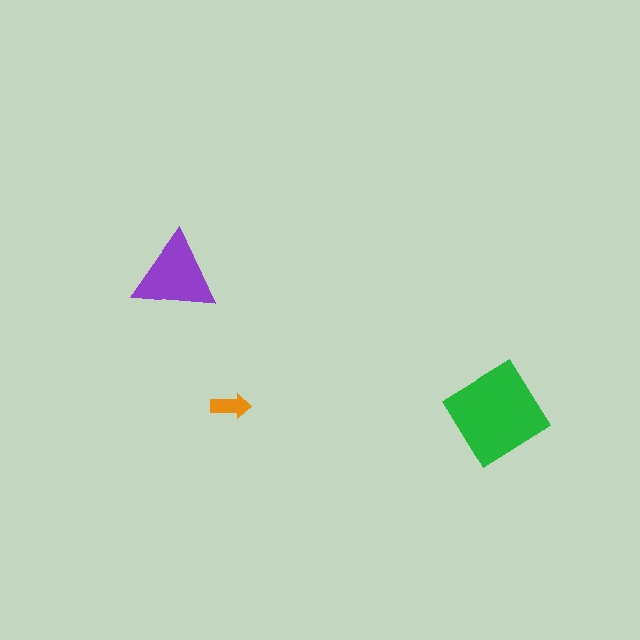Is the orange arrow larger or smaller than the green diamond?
Smaller.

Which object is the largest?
The green diamond.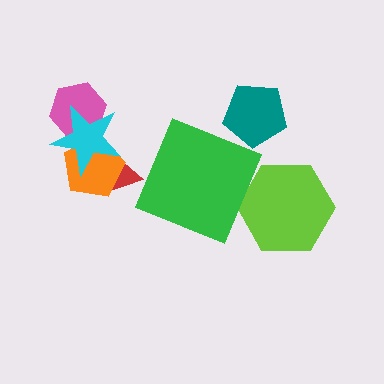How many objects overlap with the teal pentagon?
0 objects overlap with the teal pentagon.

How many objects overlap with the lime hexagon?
0 objects overlap with the lime hexagon.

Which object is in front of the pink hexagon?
The cyan star is in front of the pink hexagon.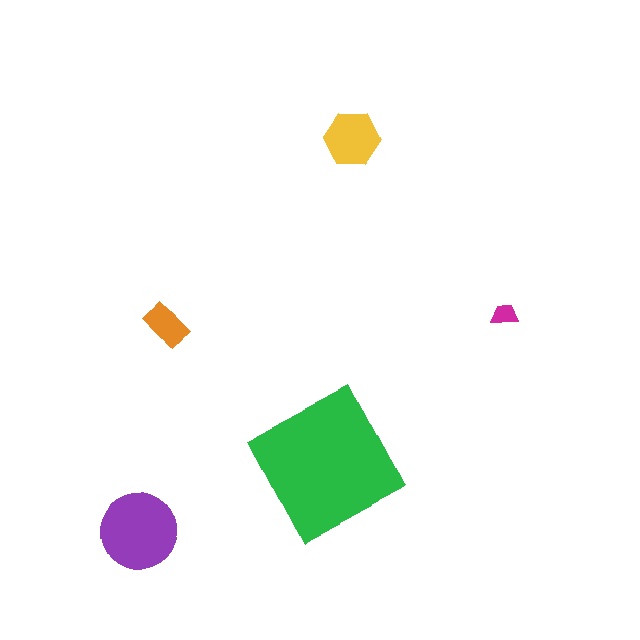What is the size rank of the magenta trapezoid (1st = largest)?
5th.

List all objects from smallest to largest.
The magenta trapezoid, the orange rectangle, the yellow hexagon, the purple circle, the green square.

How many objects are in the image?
There are 5 objects in the image.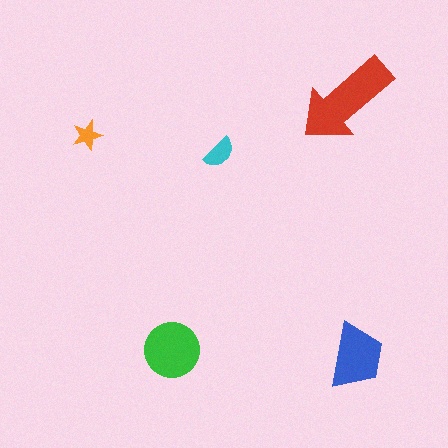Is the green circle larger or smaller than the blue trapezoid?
Larger.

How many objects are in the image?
There are 5 objects in the image.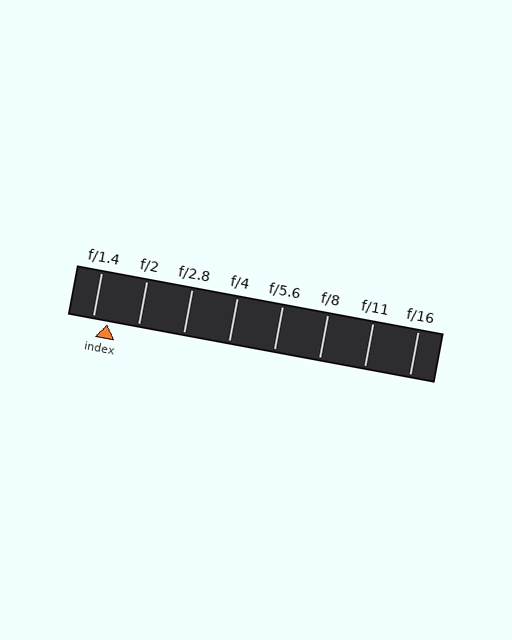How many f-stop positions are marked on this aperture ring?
There are 8 f-stop positions marked.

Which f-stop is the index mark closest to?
The index mark is closest to f/1.4.